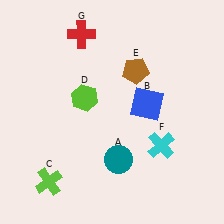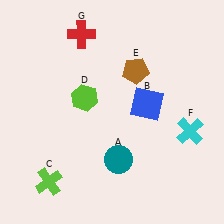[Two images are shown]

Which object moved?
The cyan cross (F) moved right.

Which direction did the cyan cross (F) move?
The cyan cross (F) moved right.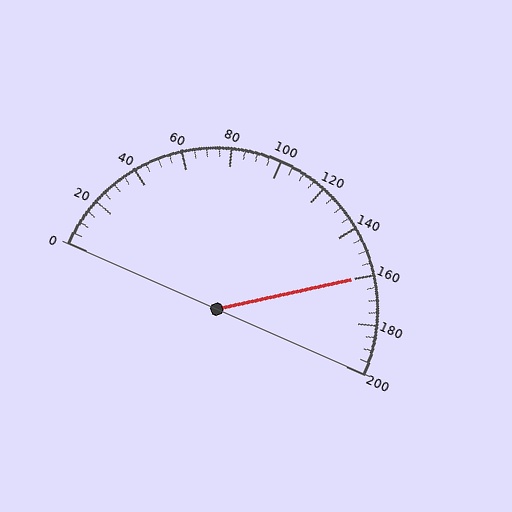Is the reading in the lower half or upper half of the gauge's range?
The reading is in the upper half of the range (0 to 200).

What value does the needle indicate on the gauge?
The needle indicates approximately 160.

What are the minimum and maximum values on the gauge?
The gauge ranges from 0 to 200.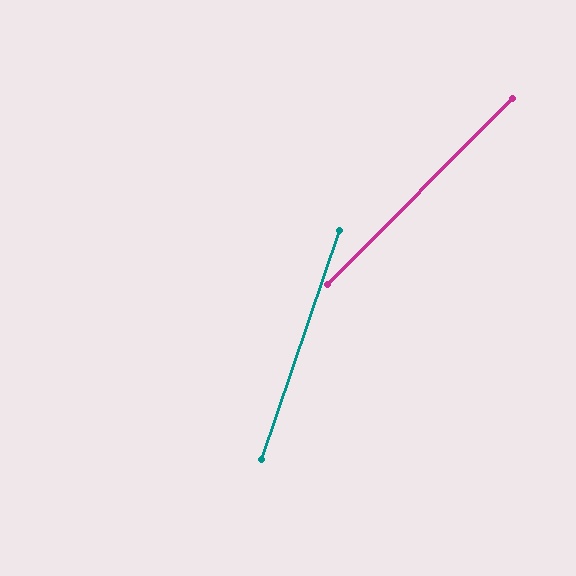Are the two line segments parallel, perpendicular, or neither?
Neither parallel nor perpendicular — they differ by about 26°.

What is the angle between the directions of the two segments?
Approximately 26 degrees.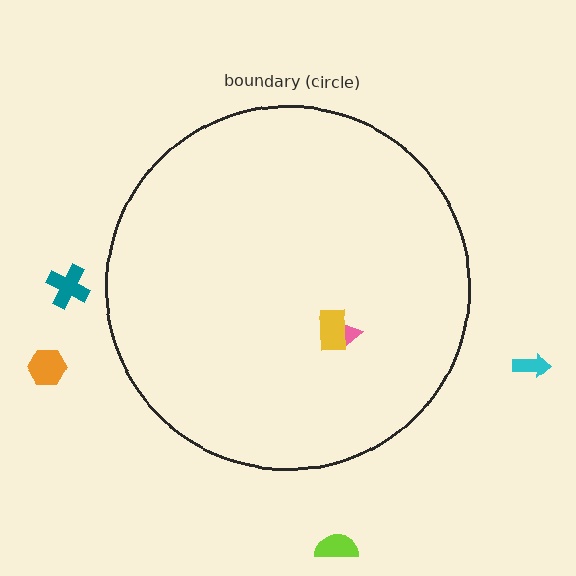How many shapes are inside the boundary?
2 inside, 4 outside.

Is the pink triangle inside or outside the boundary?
Inside.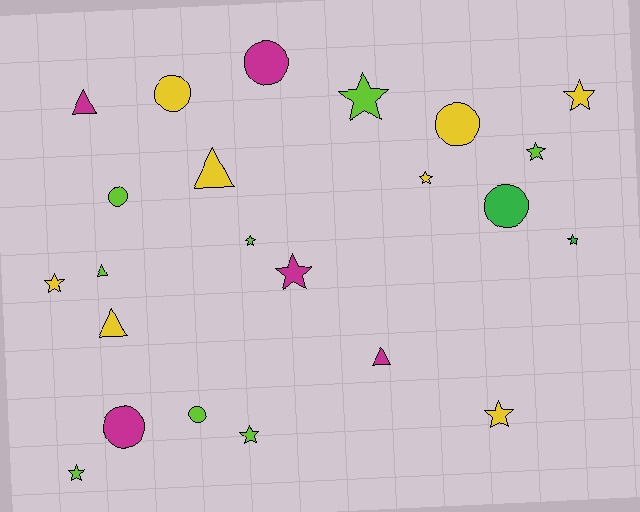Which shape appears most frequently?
Star, with 11 objects.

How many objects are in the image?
There are 23 objects.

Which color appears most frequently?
Yellow, with 8 objects.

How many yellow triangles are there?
There are 2 yellow triangles.